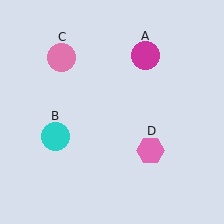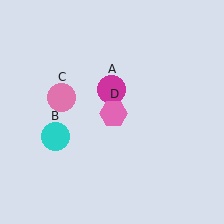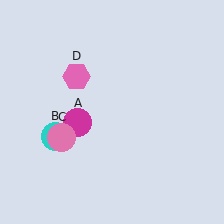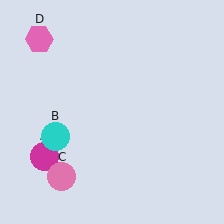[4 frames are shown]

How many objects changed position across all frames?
3 objects changed position: magenta circle (object A), pink circle (object C), pink hexagon (object D).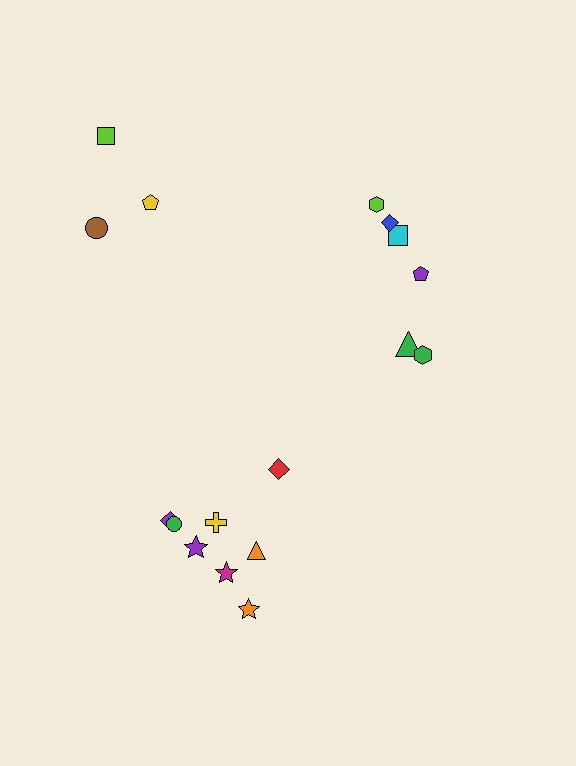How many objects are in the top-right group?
There are 6 objects.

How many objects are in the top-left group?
There are 3 objects.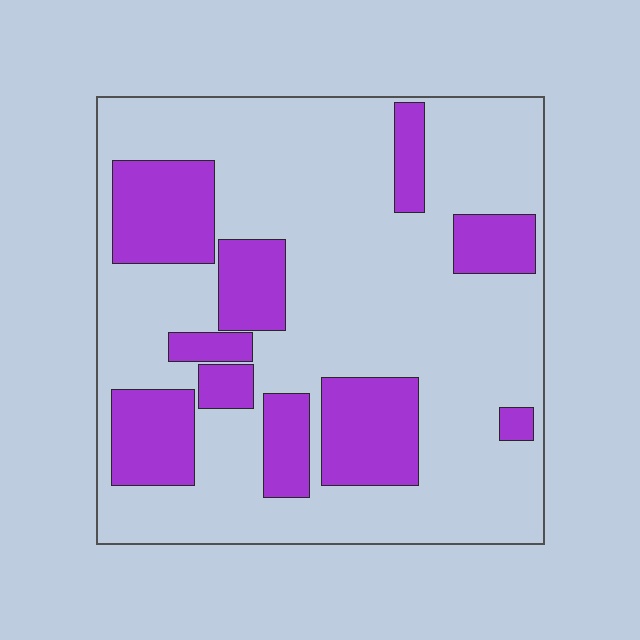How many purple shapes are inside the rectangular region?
10.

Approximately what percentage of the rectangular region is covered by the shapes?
Approximately 25%.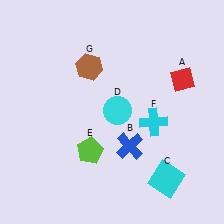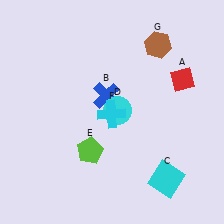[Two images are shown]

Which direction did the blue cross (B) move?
The blue cross (B) moved up.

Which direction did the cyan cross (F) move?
The cyan cross (F) moved left.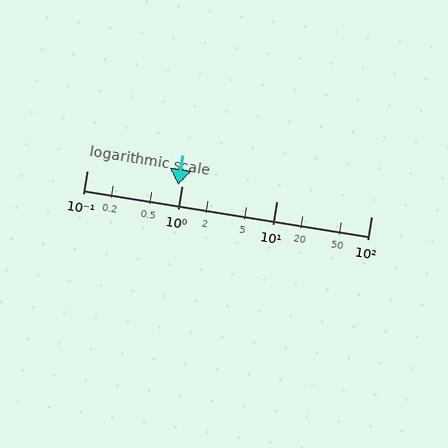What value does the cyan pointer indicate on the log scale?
The pointer indicates approximately 0.92.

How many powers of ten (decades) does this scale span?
The scale spans 3 decades, from 0.1 to 100.